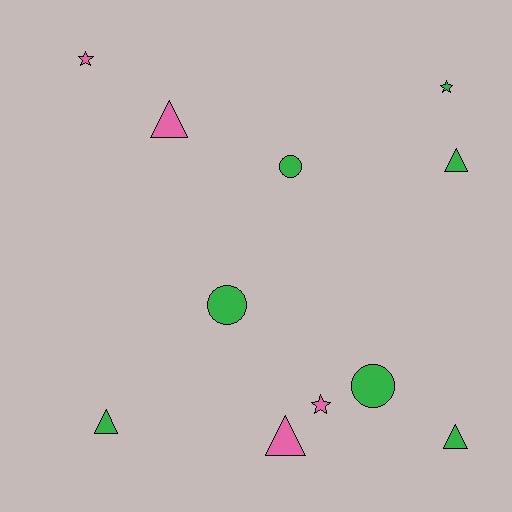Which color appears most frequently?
Green, with 7 objects.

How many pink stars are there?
There are 2 pink stars.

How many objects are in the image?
There are 11 objects.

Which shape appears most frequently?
Triangle, with 5 objects.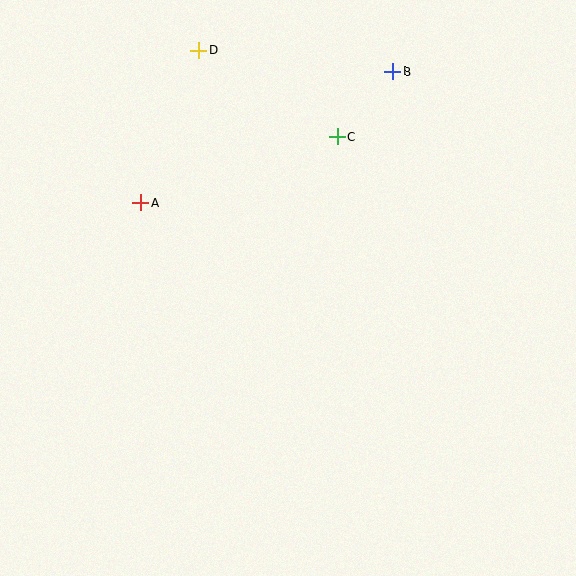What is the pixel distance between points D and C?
The distance between D and C is 163 pixels.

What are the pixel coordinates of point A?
Point A is at (141, 203).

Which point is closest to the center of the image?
Point C at (337, 136) is closest to the center.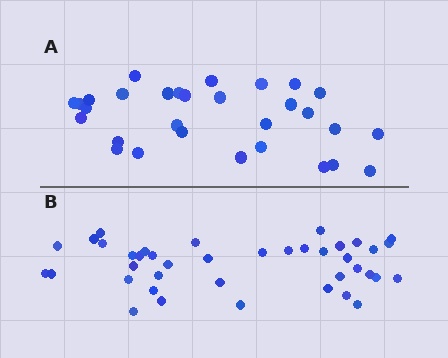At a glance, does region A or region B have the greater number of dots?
Region B (the bottom region) has more dots.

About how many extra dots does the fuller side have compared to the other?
Region B has roughly 10 or so more dots than region A.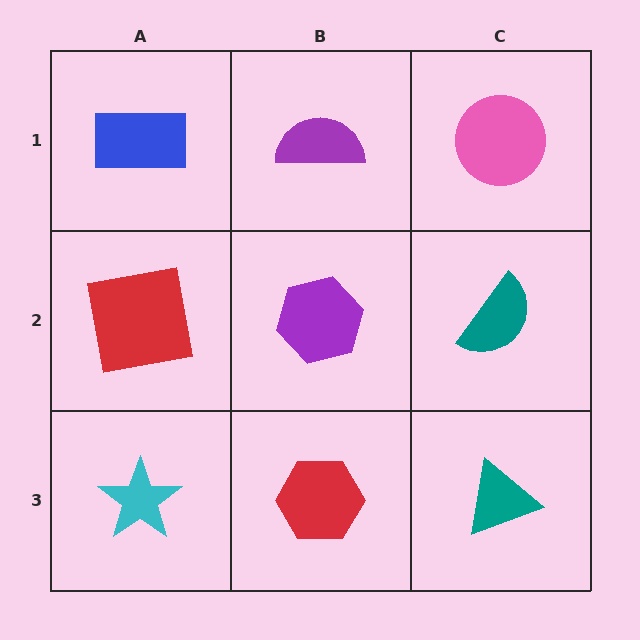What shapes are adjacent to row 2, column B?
A purple semicircle (row 1, column B), a red hexagon (row 3, column B), a red square (row 2, column A), a teal semicircle (row 2, column C).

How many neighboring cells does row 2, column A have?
3.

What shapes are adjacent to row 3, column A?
A red square (row 2, column A), a red hexagon (row 3, column B).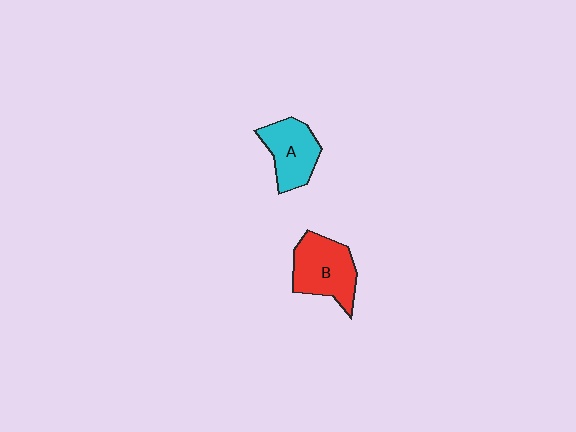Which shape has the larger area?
Shape B (red).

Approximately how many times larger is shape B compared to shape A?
Approximately 1.2 times.